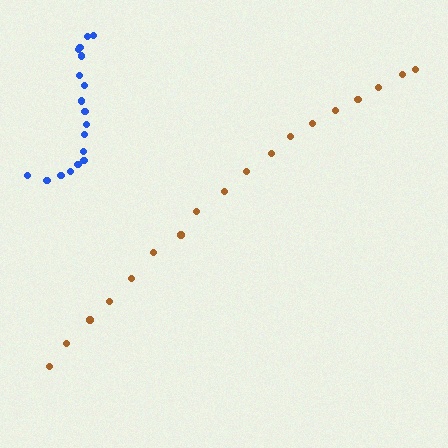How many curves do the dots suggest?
There are 2 distinct paths.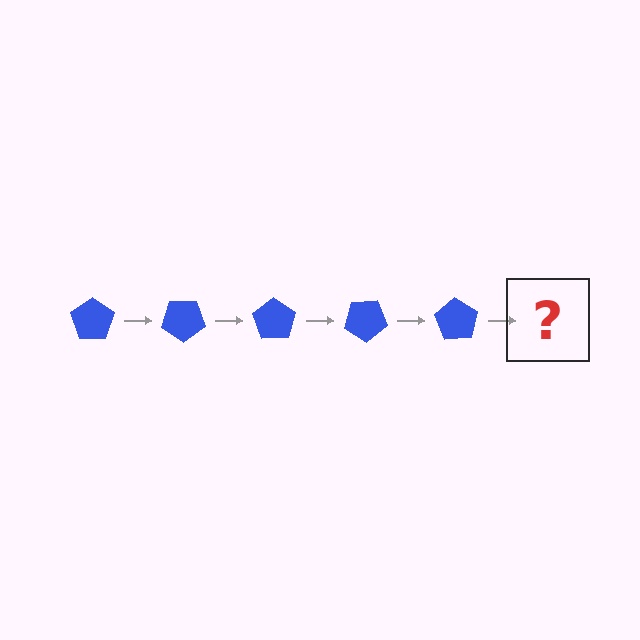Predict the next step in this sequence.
The next step is a blue pentagon rotated 175 degrees.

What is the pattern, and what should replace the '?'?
The pattern is that the pentagon rotates 35 degrees each step. The '?' should be a blue pentagon rotated 175 degrees.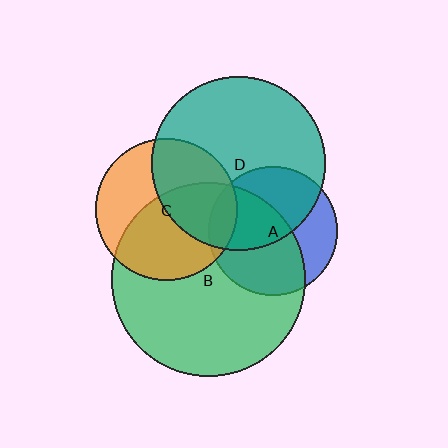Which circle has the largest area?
Circle B (green).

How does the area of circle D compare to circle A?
Approximately 1.8 times.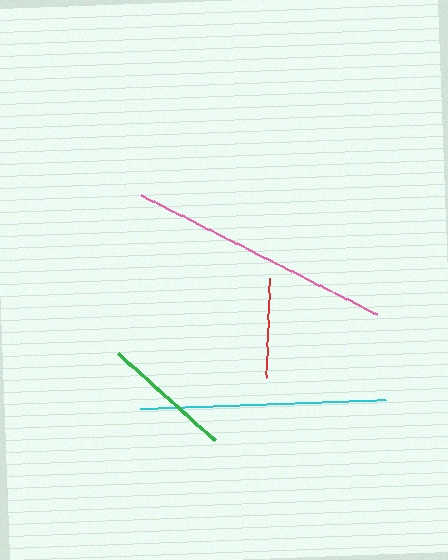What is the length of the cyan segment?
The cyan segment is approximately 246 pixels long.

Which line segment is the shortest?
The red line is the shortest at approximately 100 pixels.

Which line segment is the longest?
The pink line is the longest at approximately 265 pixels.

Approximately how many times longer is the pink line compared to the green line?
The pink line is approximately 2.0 times the length of the green line.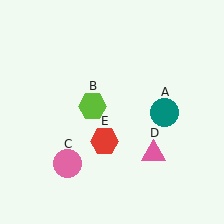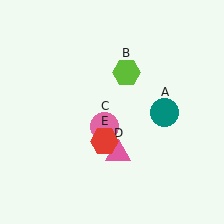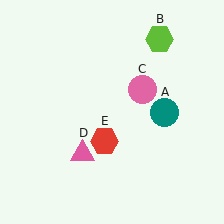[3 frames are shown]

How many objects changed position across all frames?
3 objects changed position: lime hexagon (object B), pink circle (object C), pink triangle (object D).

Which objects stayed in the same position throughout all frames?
Teal circle (object A) and red hexagon (object E) remained stationary.